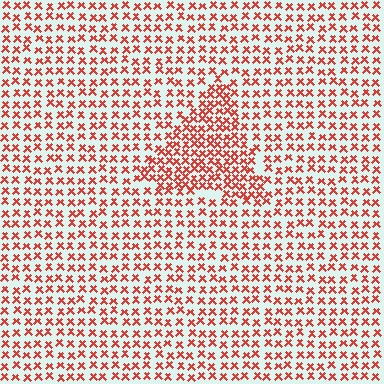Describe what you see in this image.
The image contains small red elements arranged at two different densities. A triangle-shaped region is visible where the elements are more densely packed than the surrounding area.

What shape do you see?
I see a triangle.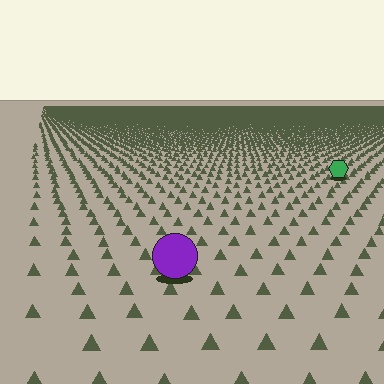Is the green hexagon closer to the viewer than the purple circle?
No. The purple circle is closer — you can tell from the texture gradient: the ground texture is coarser near it.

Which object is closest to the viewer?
The purple circle is closest. The texture marks near it are larger and more spread out.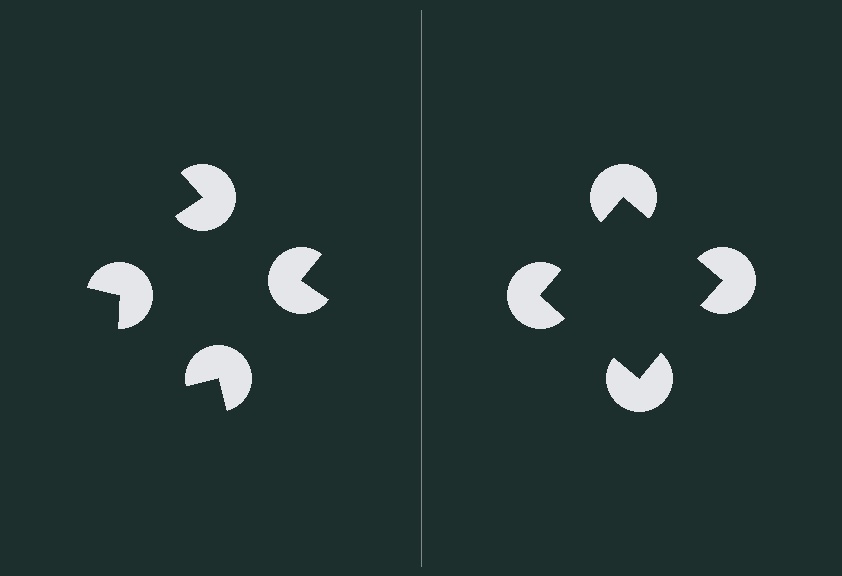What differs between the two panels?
The pac-man discs are positioned identically on both sides; only the wedge orientations differ. On the right they align to a square; on the left they are misaligned.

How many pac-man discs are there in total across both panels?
8 — 4 on each side.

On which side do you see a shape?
An illusory square appears on the right side. On the left side the wedge cuts are rotated, so no coherent shape forms.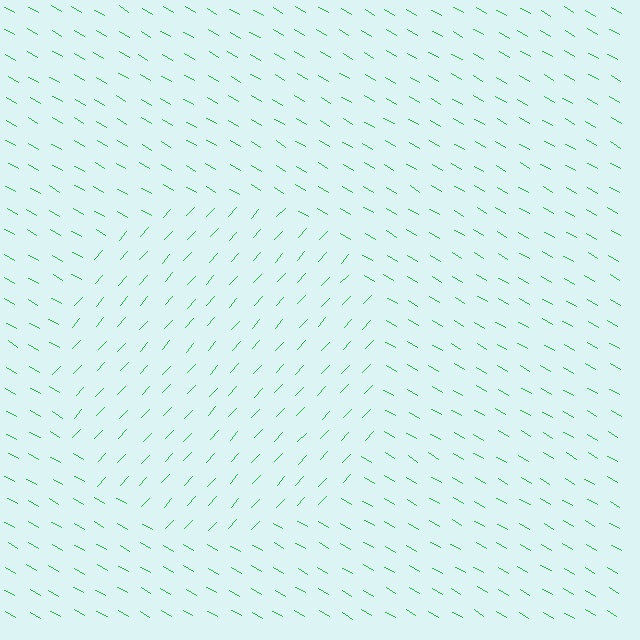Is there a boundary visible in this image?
Yes, there is a texture boundary formed by a change in line orientation.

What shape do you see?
I see a circle.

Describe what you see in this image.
The image is filled with small green line segments. A circle region in the image has lines oriented differently from the surrounding lines, creating a visible texture boundary.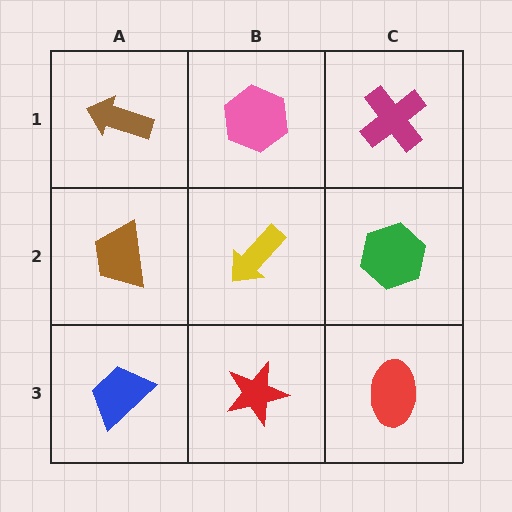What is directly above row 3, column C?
A green hexagon.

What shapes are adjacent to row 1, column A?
A brown trapezoid (row 2, column A), a pink hexagon (row 1, column B).